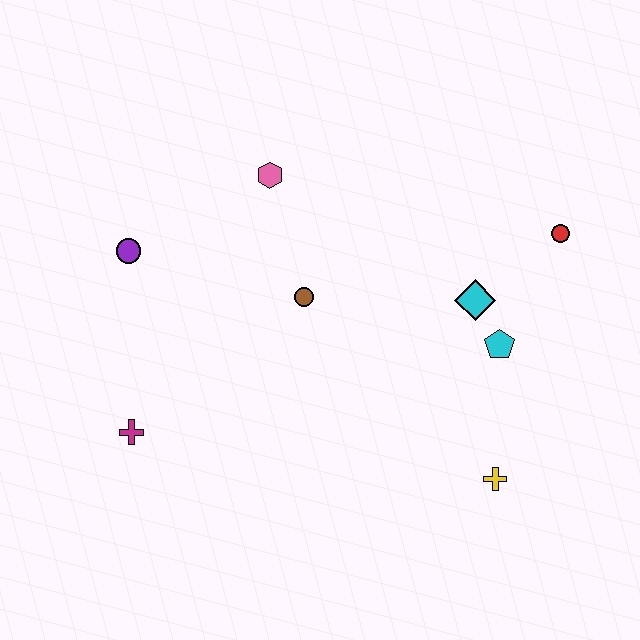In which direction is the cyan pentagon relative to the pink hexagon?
The cyan pentagon is to the right of the pink hexagon.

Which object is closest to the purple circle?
The pink hexagon is closest to the purple circle.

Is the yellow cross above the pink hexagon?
No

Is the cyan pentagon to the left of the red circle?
Yes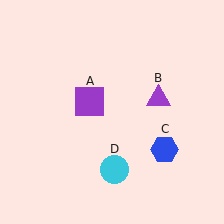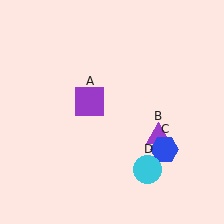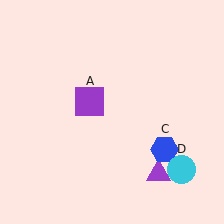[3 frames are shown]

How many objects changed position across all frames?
2 objects changed position: purple triangle (object B), cyan circle (object D).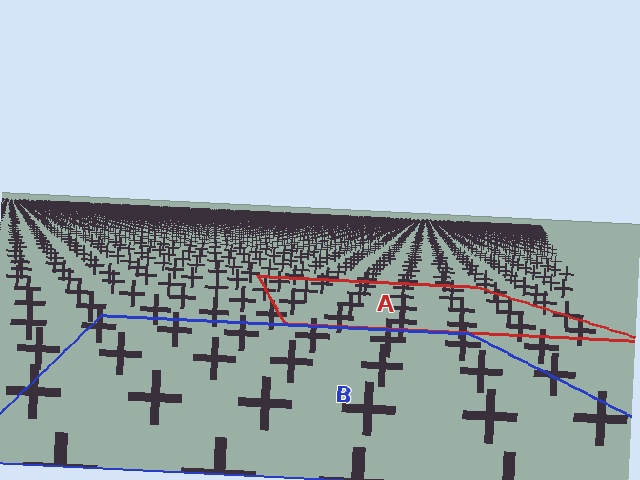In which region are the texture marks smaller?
The texture marks are smaller in region A, because it is farther away.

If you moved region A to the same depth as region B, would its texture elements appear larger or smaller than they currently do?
They would appear larger. At a closer depth, the same texture elements are projected at a bigger on-screen size.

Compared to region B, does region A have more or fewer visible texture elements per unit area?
Region A has more texture elements per unit area — they are packed more densely because it is farther away.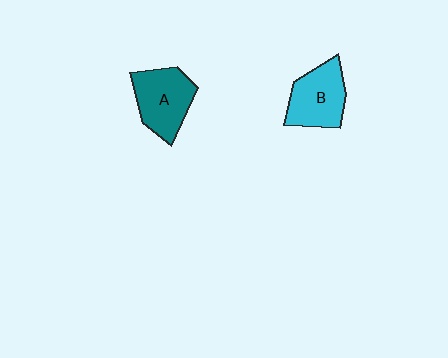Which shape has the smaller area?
Shape B (cyan).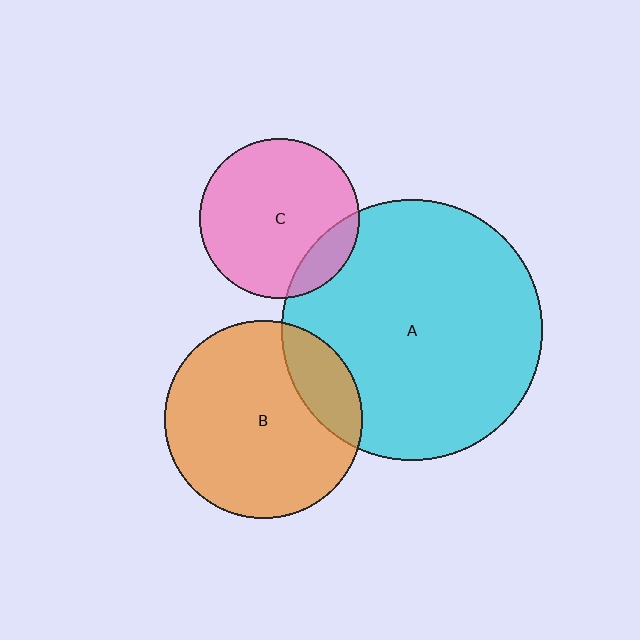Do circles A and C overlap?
Yes.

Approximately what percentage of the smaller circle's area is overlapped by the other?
Approximately 15%.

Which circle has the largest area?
Circle A (cyan).